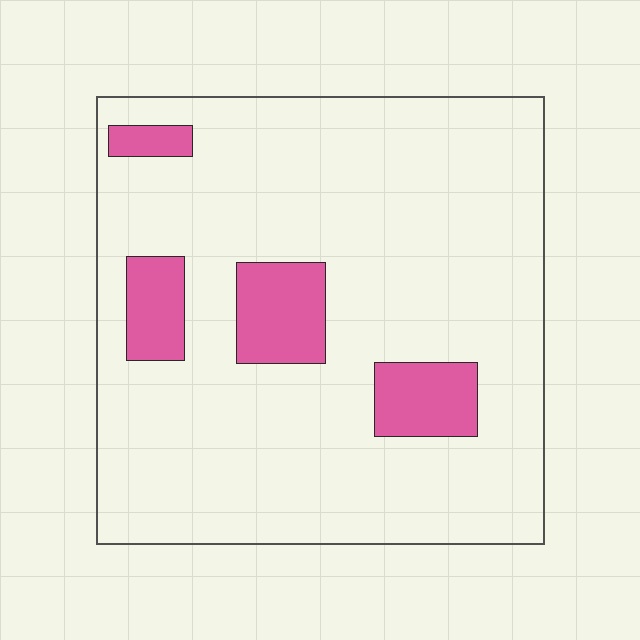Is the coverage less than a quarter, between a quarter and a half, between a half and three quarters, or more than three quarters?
Less than a quarter.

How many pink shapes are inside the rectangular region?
4.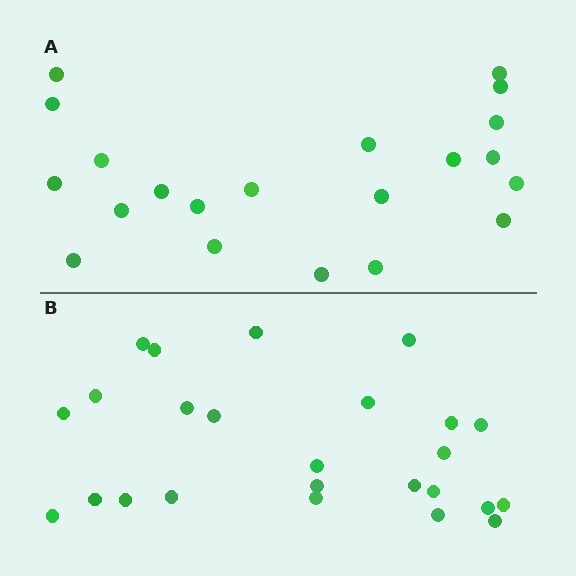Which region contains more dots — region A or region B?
Region B (the bottom region) has more dots.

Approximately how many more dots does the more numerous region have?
Region B has about 4 more dots than region A.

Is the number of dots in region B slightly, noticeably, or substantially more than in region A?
Region B has only slightly more — the two regions are fairly close. The ratio is roughly 1.2 to 1.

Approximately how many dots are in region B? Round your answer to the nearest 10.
About 20 dots. (The exact count is 25, which rounds to 20.)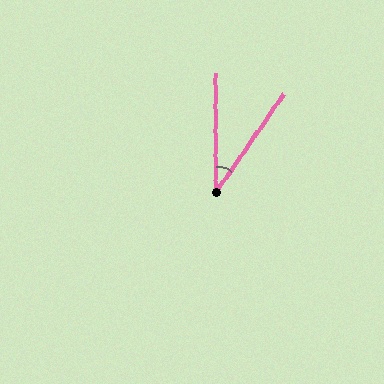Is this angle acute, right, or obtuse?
It is acute.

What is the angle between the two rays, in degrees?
Approximately 34 degrees.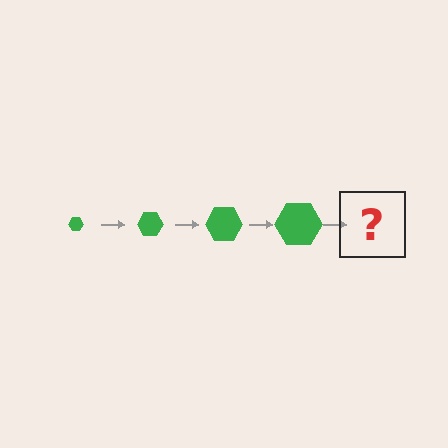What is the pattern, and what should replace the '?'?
The pattern is that the hexagon gets progressively larger each step. The '?' should be a green hexagon, larger than the previous one.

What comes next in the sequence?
The next element should be a green hexagon, larger than the previous one.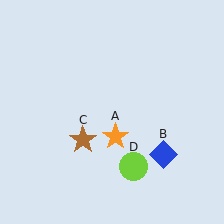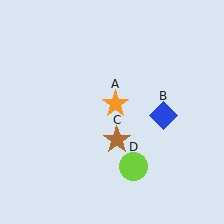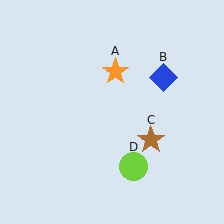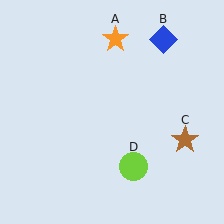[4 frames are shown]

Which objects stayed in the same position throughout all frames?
Lime circle (object D) remained stationary.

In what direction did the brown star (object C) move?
The brown star (object C) moved right.